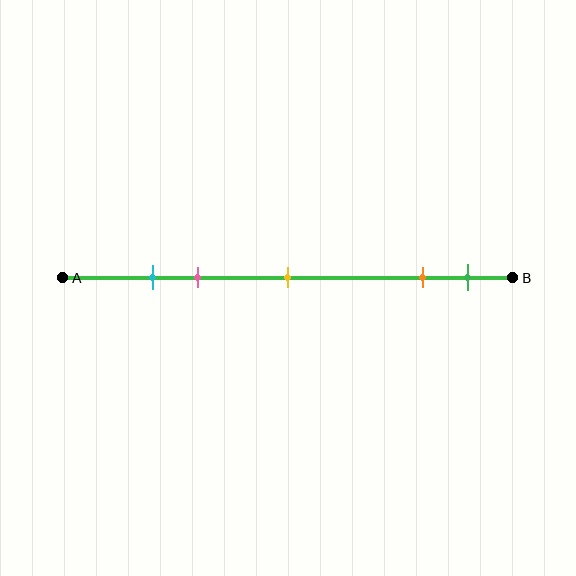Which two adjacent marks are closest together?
The cyan and pink marks are the closest adjacent pair.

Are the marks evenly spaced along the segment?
No, the marks are not evenly spaced.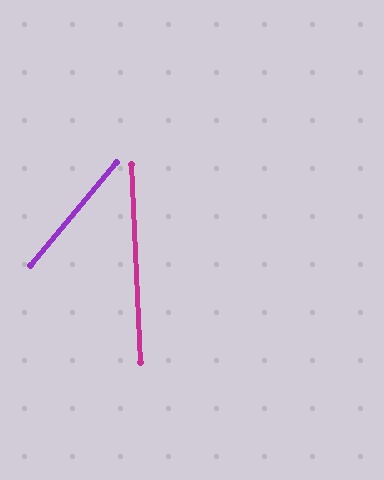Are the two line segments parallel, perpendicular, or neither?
Neither parallel nor perpendicular — they differ by about 42°.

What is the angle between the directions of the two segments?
Approximately 42 degrees.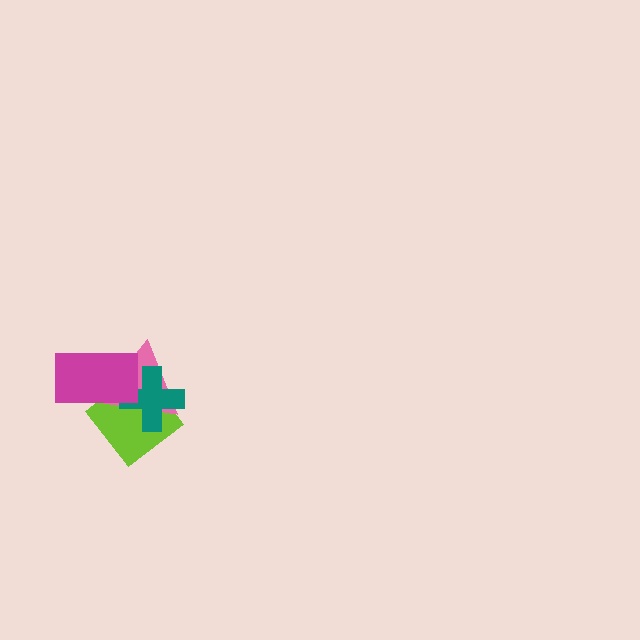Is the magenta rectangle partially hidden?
No, no other shape covers it.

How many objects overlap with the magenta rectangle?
3 objects overlap with the magenta rectangle.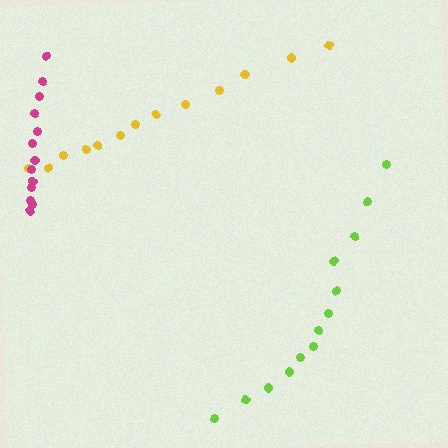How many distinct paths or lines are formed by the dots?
There are 3 distinct paths.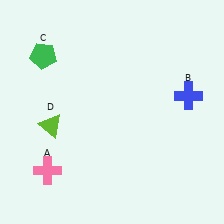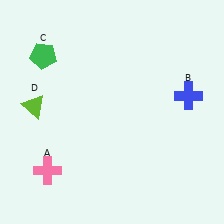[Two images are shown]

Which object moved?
The lime triangle (D) moved up.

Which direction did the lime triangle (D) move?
The lime triangle (D) moved up.